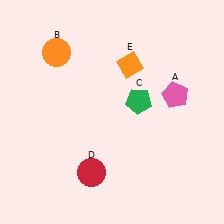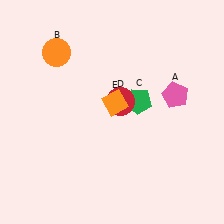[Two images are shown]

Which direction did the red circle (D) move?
The red circle (D) moved up.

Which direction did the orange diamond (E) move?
The orange diamond (E) moved down.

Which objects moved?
The objects that moved are: the red circle (D), the orange diamond (E).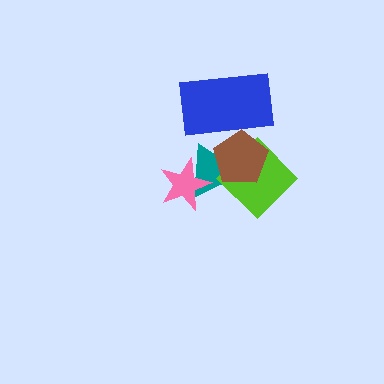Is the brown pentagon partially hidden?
Yes, it is partially covered by another shape.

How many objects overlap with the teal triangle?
3 objects overlap with the teal triangle.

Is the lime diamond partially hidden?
Yes, it is partially covered by another shape.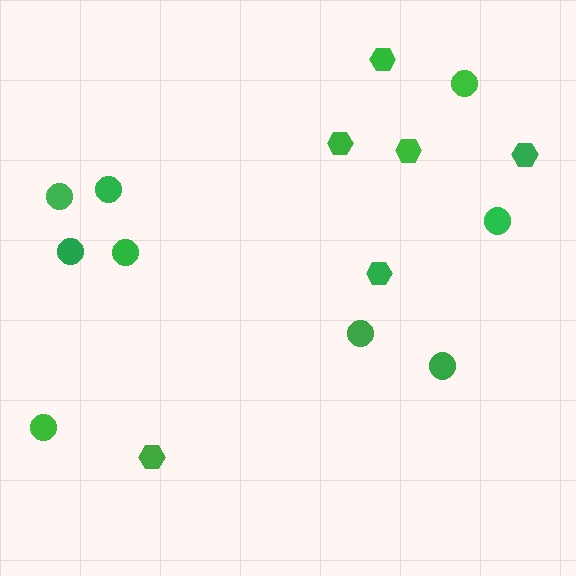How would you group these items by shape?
There are 2 groups: one group of hexagons (6) and one group of circles (9).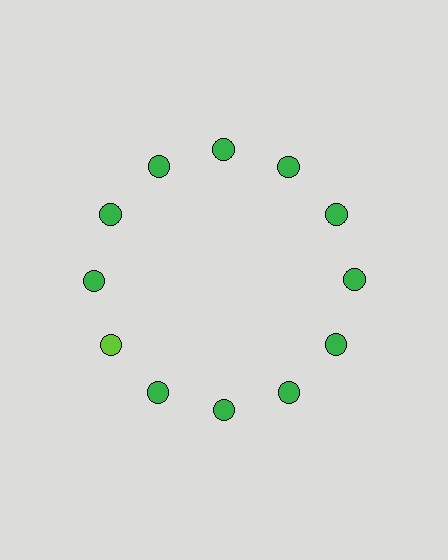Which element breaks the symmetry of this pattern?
The lime circle at roughly the 8 o'clock position breaks the symmetry. All other shapes are green circles.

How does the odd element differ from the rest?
It has a different color: lime instead of green.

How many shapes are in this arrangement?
There are 12 shapes arranged in a ring pattern.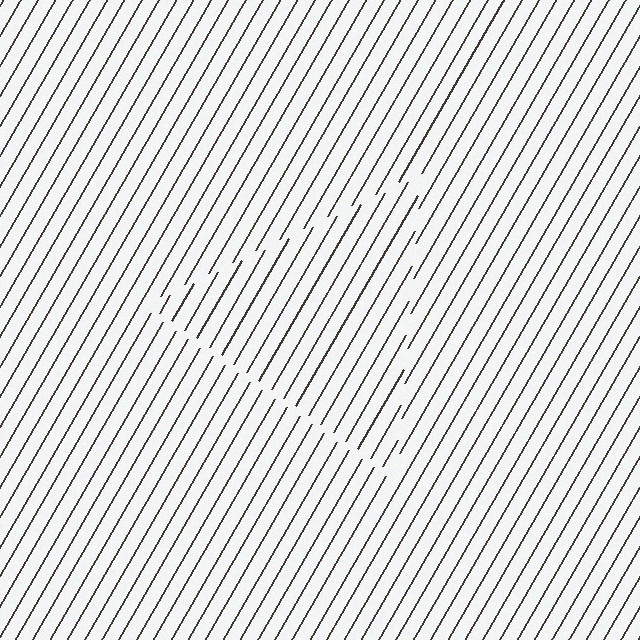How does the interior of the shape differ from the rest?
The interior of the shape contains the same grating, shifted by half a period — the contour is defined by the phase discontinuity where line-ends from the inner and outer gratings abut.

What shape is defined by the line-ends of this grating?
An illusory triangle. The interior of the shape contains the same grating, shifted by half a period — the contour is defined by the phase discontinuity where line-ends from the inner and outer gratings abut.